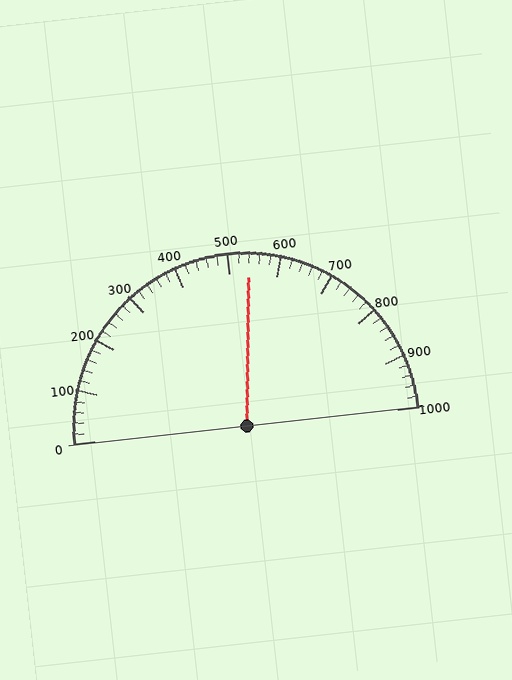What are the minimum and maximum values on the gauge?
The gauge ranges from 0 to 1000.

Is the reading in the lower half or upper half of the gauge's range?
The reading is in the upper half of the range (0 to 1000).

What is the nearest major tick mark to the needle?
The nearest major tick mark is 500.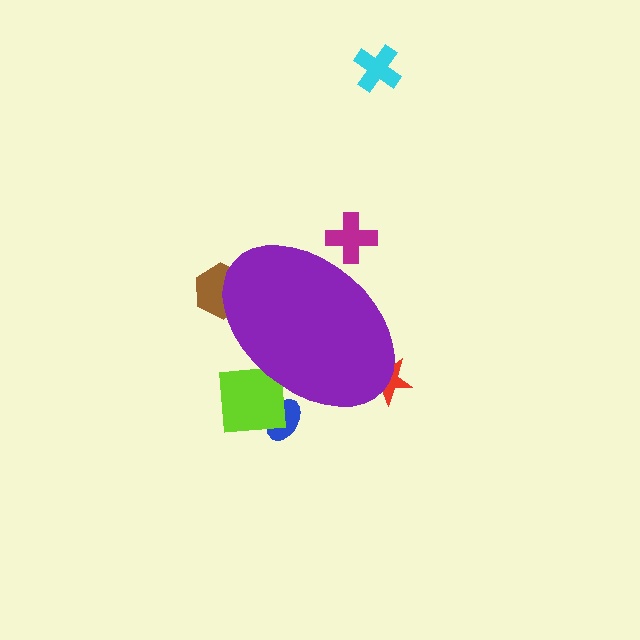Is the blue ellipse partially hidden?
Yes, the blue ellipse is partially hidden behind the purple ellipse.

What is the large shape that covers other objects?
A purple ellipse.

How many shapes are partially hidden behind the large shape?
5 shapes are partially hidden.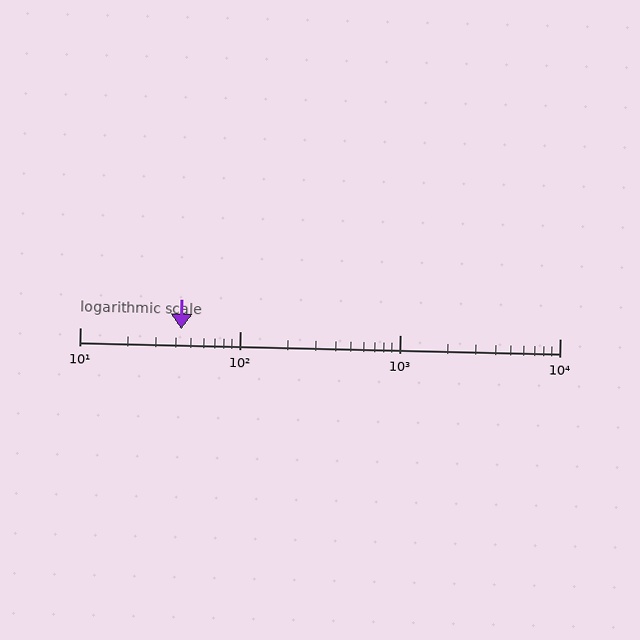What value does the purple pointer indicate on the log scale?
The pointer indicates approximately 43.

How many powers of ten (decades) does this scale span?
The scale spans 3 decades, from 10 to 10000.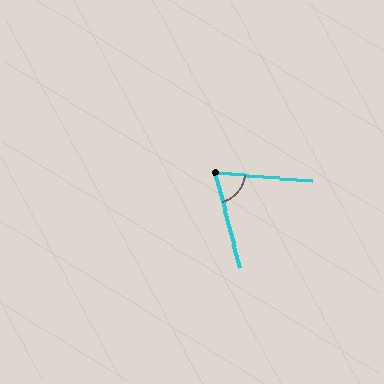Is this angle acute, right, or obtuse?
It is acute.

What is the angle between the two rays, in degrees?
Approximately 70 degrees.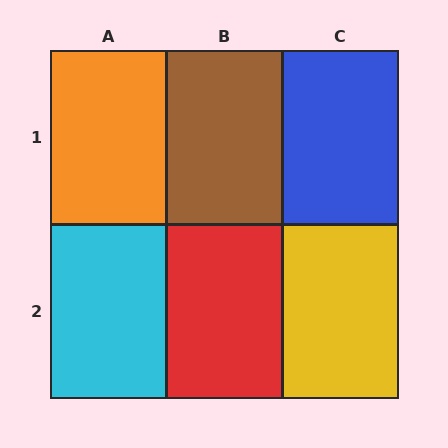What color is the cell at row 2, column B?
Red.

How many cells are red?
1 cell is red.